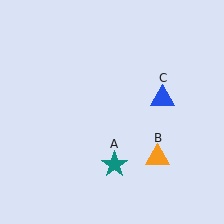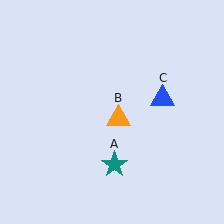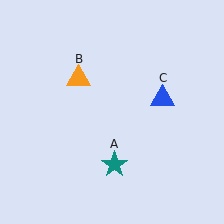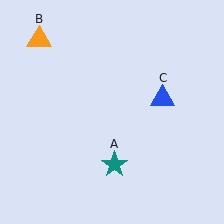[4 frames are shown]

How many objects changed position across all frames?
1 object changed position: orange triangle (object B).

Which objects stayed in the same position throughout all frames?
Teal star (object A) and blue triangle (object C) remained stationary.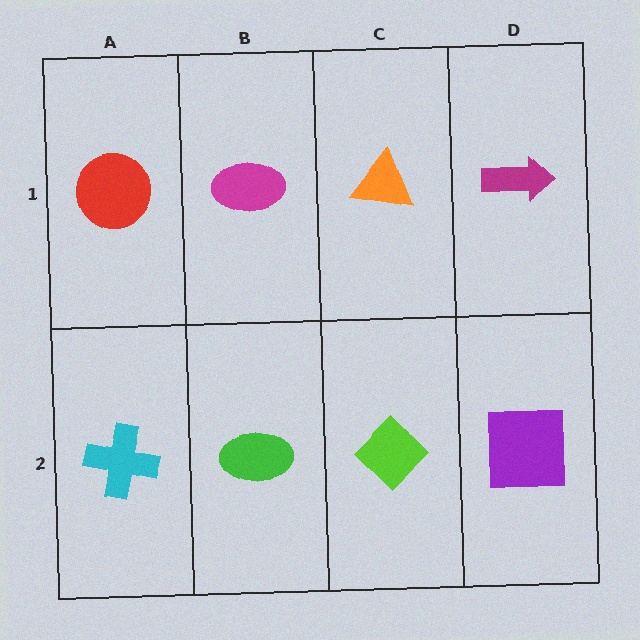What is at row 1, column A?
A red circle.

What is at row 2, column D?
A purple square.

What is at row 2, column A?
A cyan cross.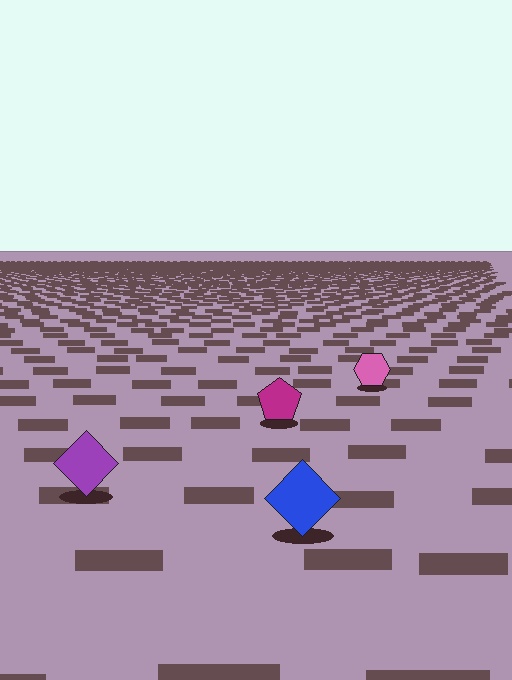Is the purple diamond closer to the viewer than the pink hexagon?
Yes. The purple diamond is closer — you can tell from the texture gradient: the ground texture is coarser near it.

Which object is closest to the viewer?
The blue diamond is closest. The texture marks near it are larger and more spread out.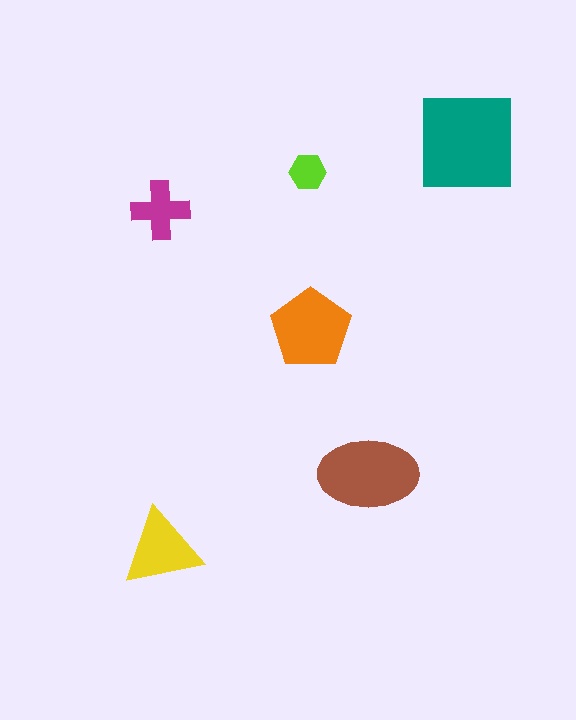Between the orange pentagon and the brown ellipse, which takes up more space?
The brown ellipse.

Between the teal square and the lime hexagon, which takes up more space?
The teal square.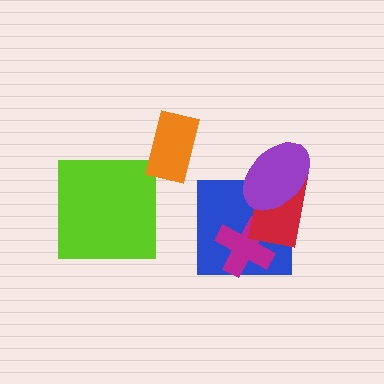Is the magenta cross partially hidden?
Yes, it is partially covered by another shape.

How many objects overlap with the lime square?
0 objects overlap with the lime square.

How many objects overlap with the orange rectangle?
0 objects overlap with the orange rectangle.